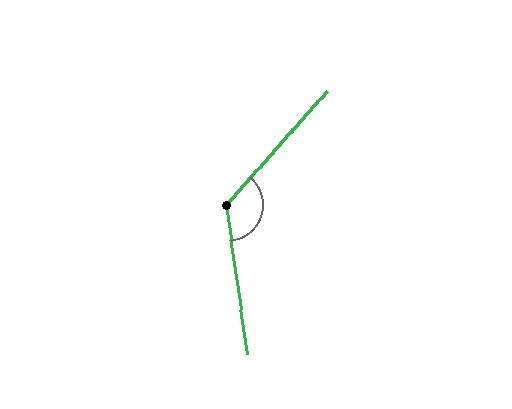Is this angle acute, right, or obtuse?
It is obtuse.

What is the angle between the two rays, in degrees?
Approximately 130 degrees.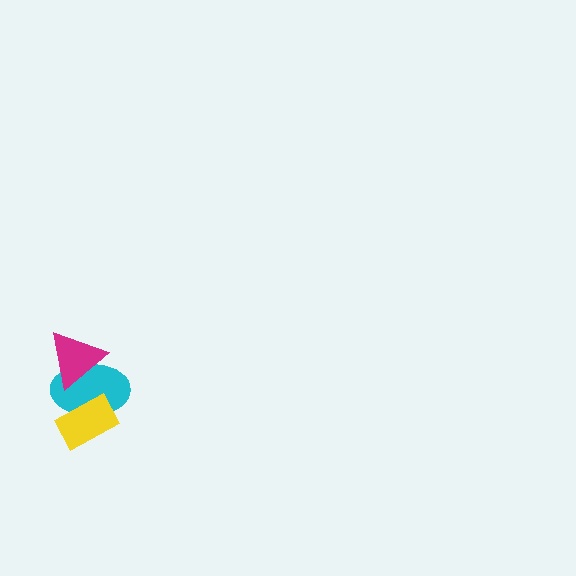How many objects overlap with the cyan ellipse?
2 objects overlap with the cyan ellipse.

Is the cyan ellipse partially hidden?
Yes, it is partially covered by another shape.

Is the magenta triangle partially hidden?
No, no other shape covers it.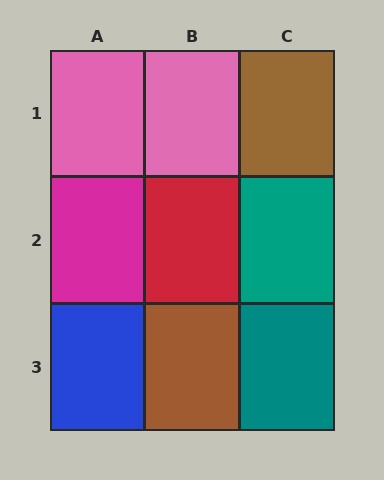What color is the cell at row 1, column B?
Pink.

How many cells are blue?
1 cell is blue.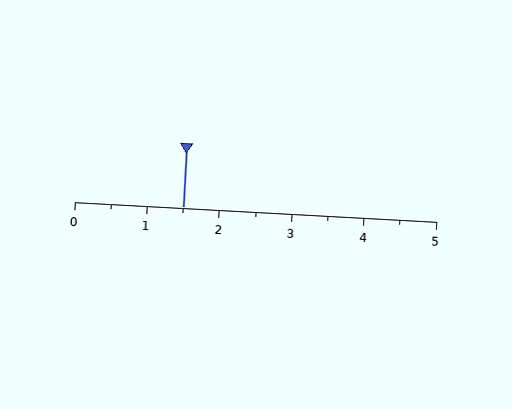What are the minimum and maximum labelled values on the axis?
The axis runs from 0 to 5.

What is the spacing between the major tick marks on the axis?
The major ticks are spaced 1 apart.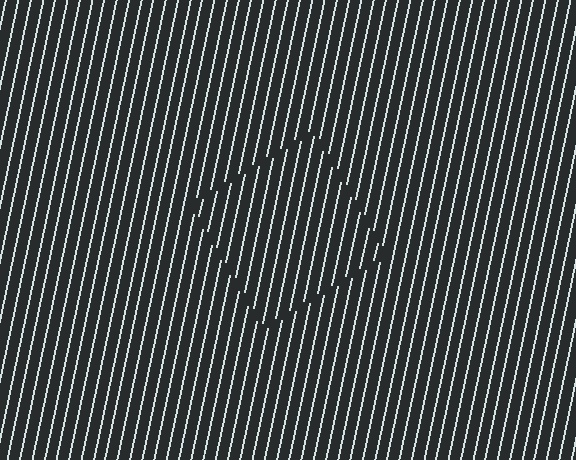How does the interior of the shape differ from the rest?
The interior of the shape contains the same grating, shifted by half a period — the contour is defined by the phase discontinuity where line-ends from the inner and outer gratings abut.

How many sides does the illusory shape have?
4 sides — the line-ends trace a square.